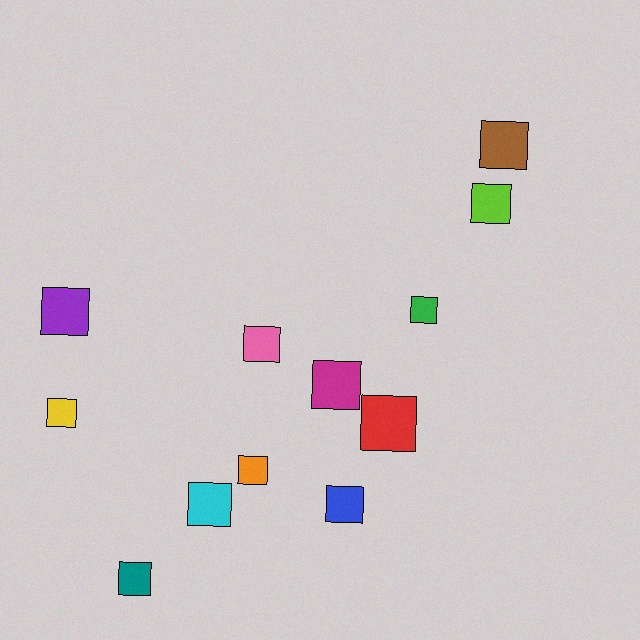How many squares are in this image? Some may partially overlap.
There are 12 squares.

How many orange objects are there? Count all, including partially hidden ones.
There is 1 orange object.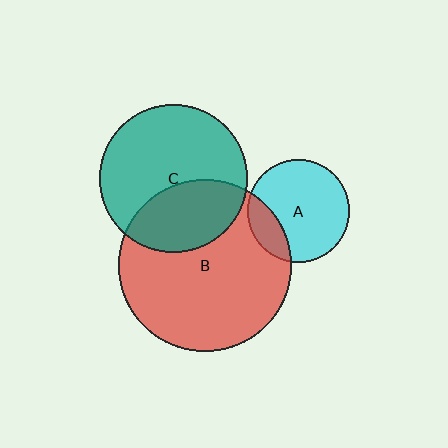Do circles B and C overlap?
Yes.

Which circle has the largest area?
Circle B (red).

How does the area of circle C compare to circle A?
Approximately 2.1 times.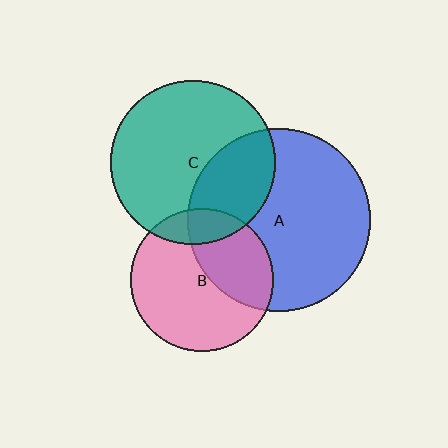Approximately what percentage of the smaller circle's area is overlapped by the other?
Approximately 30%.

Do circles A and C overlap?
Yes.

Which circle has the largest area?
Circle A (blue).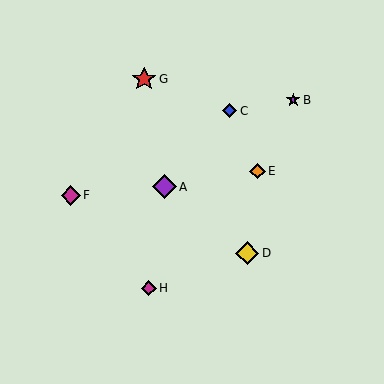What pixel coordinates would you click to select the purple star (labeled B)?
Click at (293, 100) to select the purple star B.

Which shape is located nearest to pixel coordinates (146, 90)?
The red star (labeled G) at (144, 79) is nearest to that location.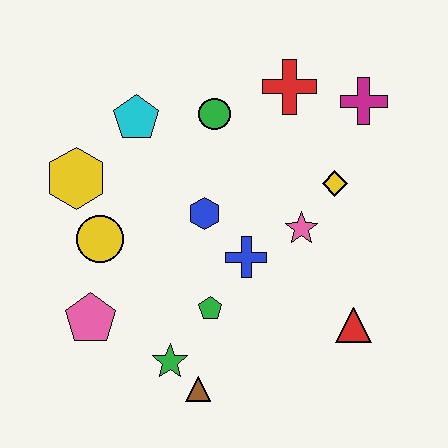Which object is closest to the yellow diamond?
The pink star is closest to the yellow diamond.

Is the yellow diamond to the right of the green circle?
Yes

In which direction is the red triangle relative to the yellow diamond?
The red triangle is below the yellow diamond.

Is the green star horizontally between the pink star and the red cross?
No